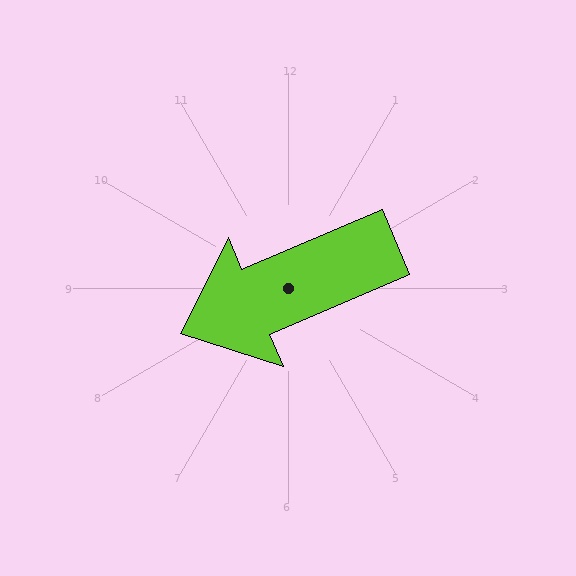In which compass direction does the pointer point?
Southwest.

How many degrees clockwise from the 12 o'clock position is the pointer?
Approximately 247 degrees.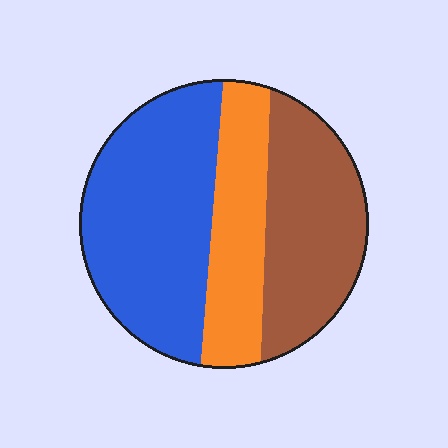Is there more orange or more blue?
Blue.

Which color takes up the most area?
Blue, at roughly 45%.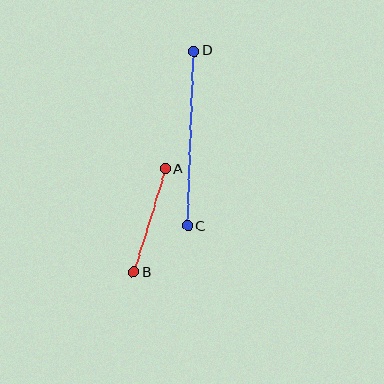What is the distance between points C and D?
The distance is approximately 175 pixels.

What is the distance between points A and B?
The distance is approximately 108 pixels.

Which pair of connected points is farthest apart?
Points C and D are farthest apart.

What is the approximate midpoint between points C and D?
The midpoint is at approximately (191, 139) pixels.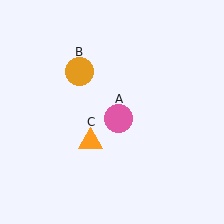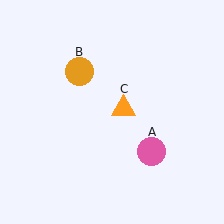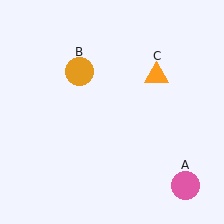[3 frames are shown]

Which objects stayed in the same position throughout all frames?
Orange circle (object B) remained stationary.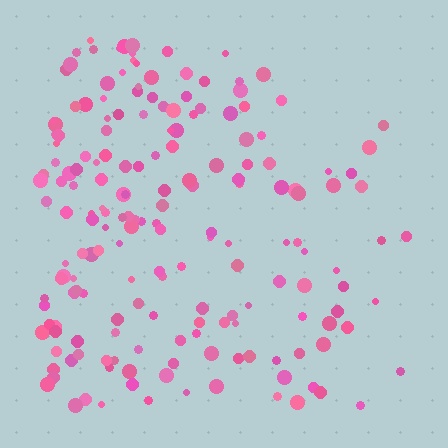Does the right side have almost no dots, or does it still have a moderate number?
Still a moderate number, just noticeably fewer than the left.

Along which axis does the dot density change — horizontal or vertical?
Horizontal.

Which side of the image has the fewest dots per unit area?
The right.